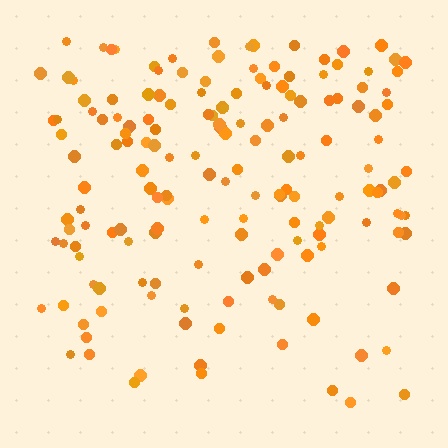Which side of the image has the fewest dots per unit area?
The bottom.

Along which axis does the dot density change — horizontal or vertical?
Vertical.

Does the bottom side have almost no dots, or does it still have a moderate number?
Still a moderate number, just noticeably fewer than the top.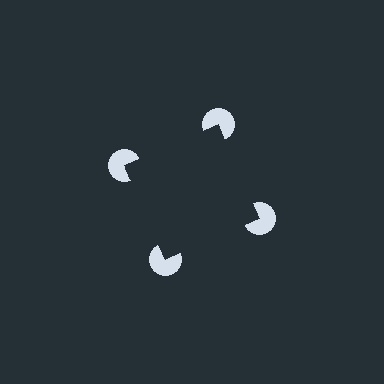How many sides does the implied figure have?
4 sides.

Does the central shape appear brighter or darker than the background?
It typically appears slightly darker than the background, even though no actual brightness change is drawn.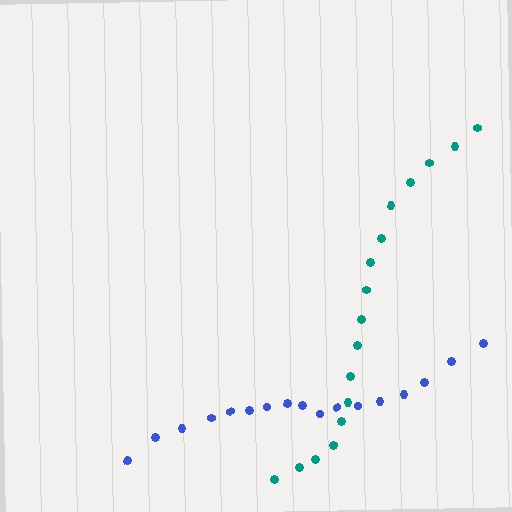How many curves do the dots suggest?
There are 2 distinct paths.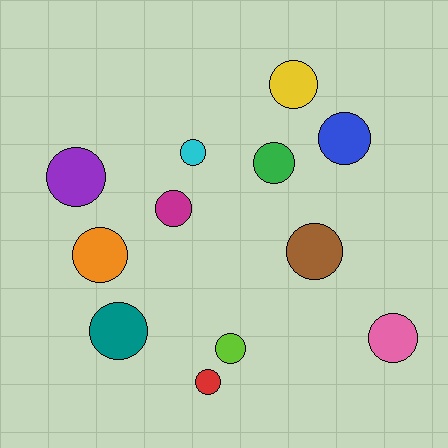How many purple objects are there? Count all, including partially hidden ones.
There is 1 purple object.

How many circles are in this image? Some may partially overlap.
There are 12 circles.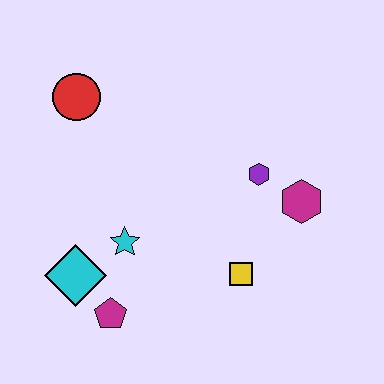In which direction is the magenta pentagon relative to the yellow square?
The magenta pentagon is to the left of the yellow square.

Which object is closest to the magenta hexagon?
The purple hexagon is closest to the magenta hexagon.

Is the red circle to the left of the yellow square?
Yes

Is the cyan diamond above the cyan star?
No